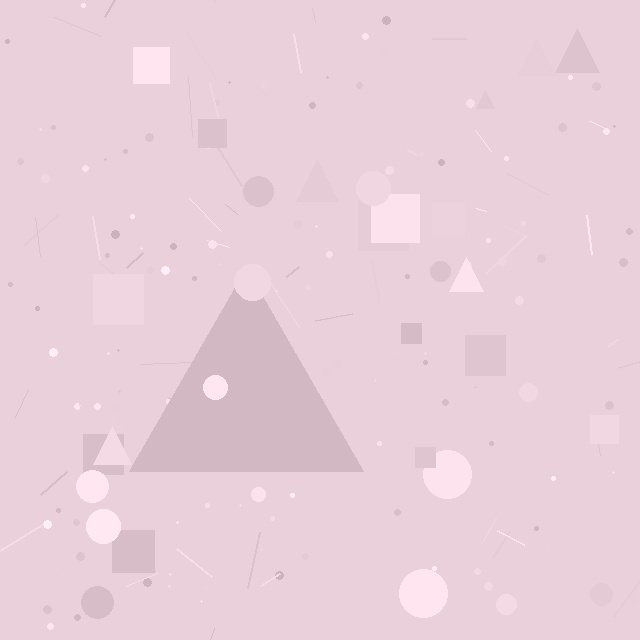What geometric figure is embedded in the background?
A triangle is embedded in the background.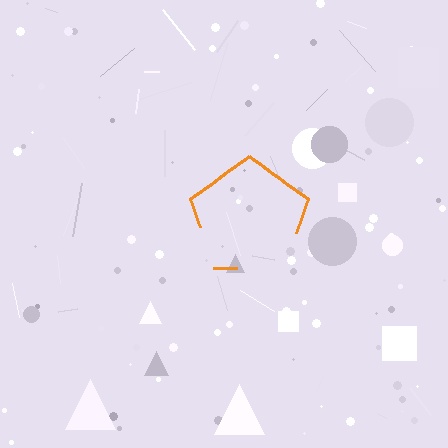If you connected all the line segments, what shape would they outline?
They would outline a pentagon.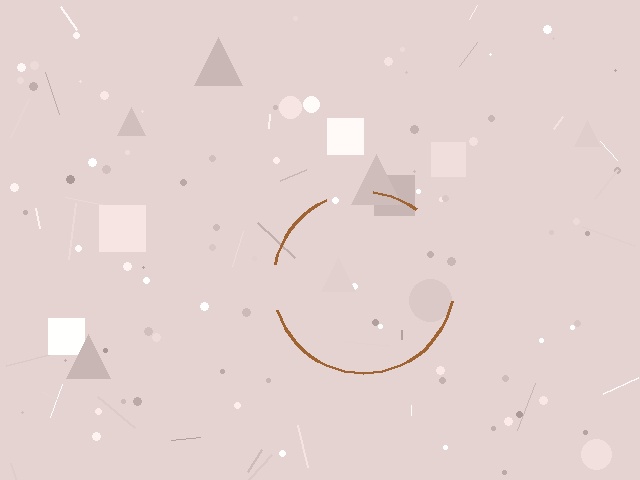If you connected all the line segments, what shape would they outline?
They would outline a circle.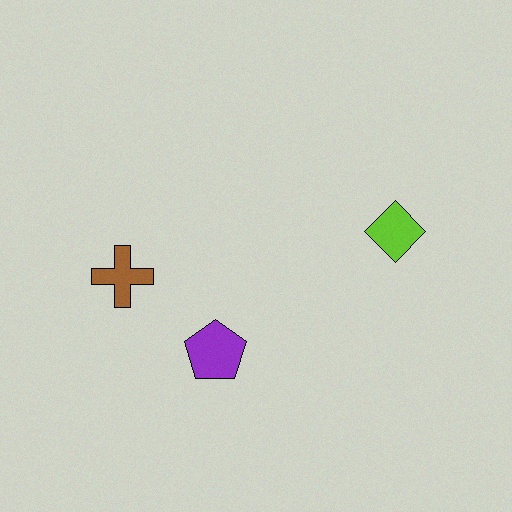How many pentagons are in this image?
There is 1 pentagon.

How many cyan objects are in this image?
There are no cyan objects.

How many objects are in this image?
There are 3 objects.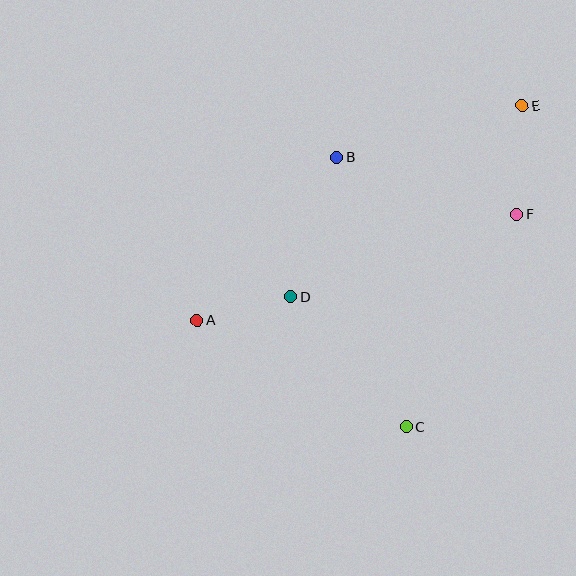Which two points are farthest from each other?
Points A and E are farthest from each other.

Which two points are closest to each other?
Points A and D are closest to each other.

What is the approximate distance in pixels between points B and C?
The distance between B and C is approximately 279 pixels.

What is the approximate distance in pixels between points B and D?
The distance between B and D is approximately 147 pixels.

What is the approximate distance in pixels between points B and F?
The distance between B and F is approximately 188 pixels.